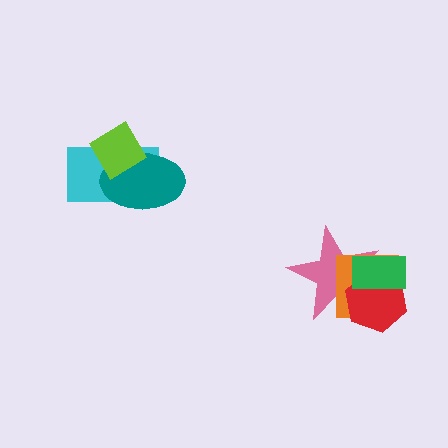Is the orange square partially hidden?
Yes, it is partially covered by another shape.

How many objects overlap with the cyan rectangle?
2 objects overlap with the cyan rectangle.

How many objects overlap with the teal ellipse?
2 objects overlap with the teal ellipse.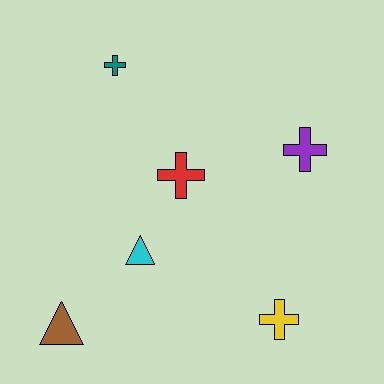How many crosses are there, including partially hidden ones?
There are 4 crosses.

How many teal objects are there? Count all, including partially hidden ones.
There is 1 teal object.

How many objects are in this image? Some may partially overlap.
There are 6 objects.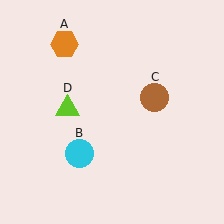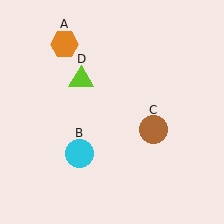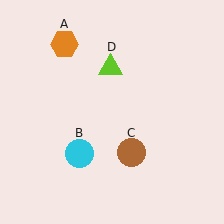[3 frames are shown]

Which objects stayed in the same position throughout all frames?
Orange hexagon (object A) and cyan circle (object B) remained stationary.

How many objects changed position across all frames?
2 objects changed position: brown circle (object C), lime triangle (object D).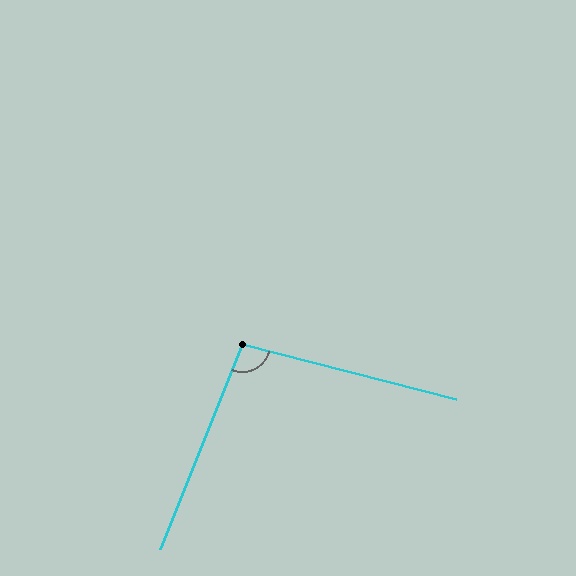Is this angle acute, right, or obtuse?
It is obtuse.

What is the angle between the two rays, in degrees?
Approximately 97 degrees.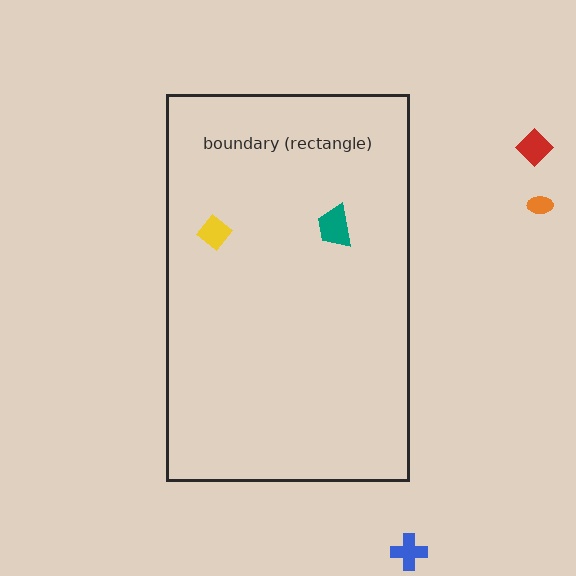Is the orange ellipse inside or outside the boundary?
Outside.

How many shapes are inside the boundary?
2 inside, 3 outside.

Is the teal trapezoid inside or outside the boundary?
Inside.